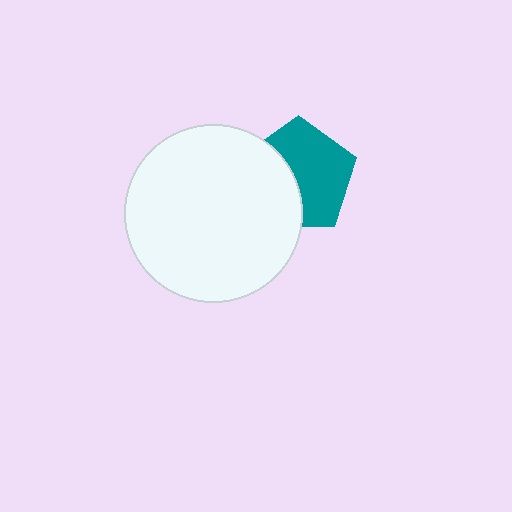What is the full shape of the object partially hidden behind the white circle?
The partially hidden object is a teal pentagon.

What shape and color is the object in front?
The object in front is a white circle.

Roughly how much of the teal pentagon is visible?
About half of it is visible (roughly 59%).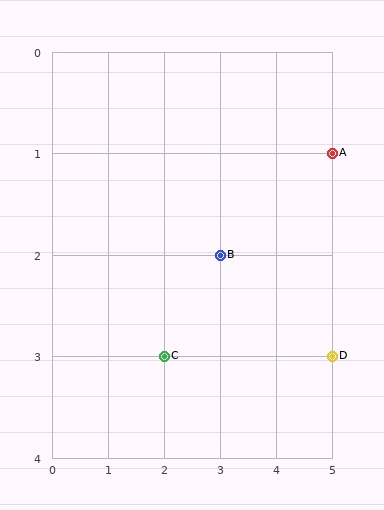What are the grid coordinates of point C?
Point C is at grid coordinates (2, 3).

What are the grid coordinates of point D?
Point D is at grid coordinates (5, 3).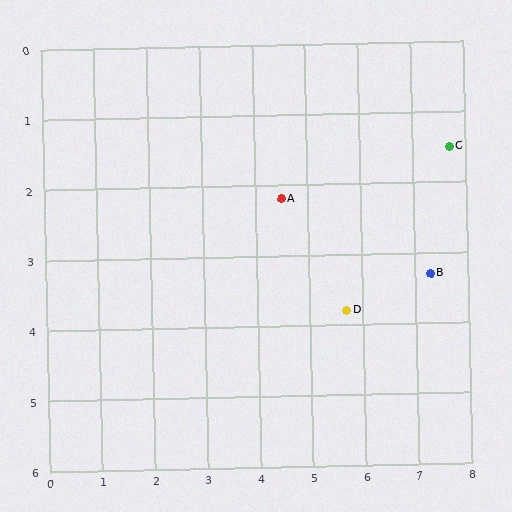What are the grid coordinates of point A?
Point A is at approximately (4.5, 2.2).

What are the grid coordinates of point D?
Point D is at approximately (5.7, 3.8).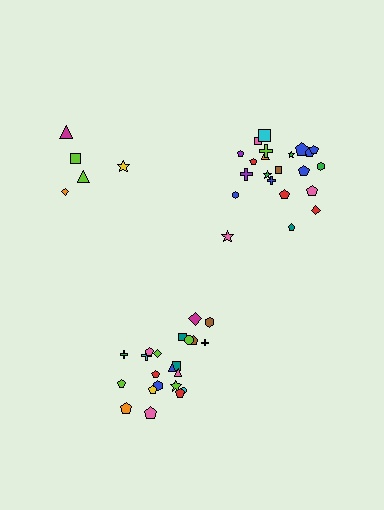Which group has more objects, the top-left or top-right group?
The top-right group.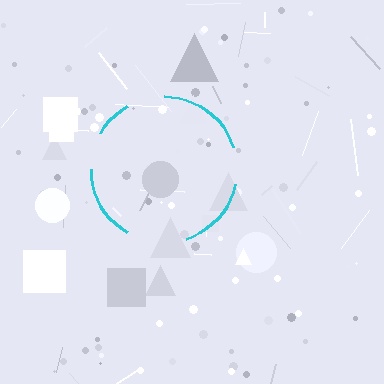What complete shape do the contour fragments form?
The contour fragments form a circle.